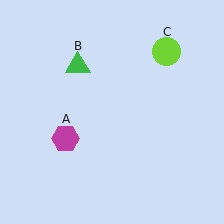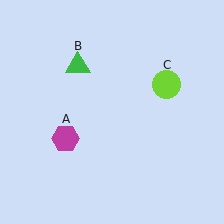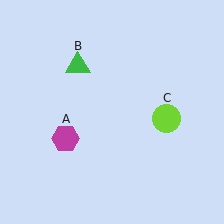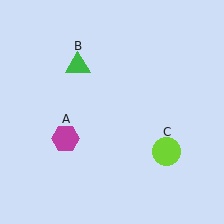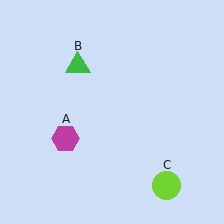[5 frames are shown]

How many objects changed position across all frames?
1 object changed position: lime circle (object C).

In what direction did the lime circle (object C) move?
The lime circle (object C) moved down.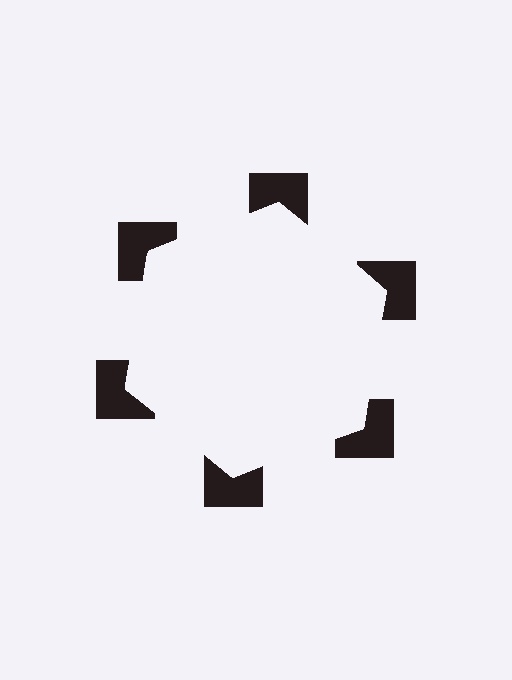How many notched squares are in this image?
There are 6 — one at each vertex of the illusory hexagon.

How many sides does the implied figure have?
6 sides.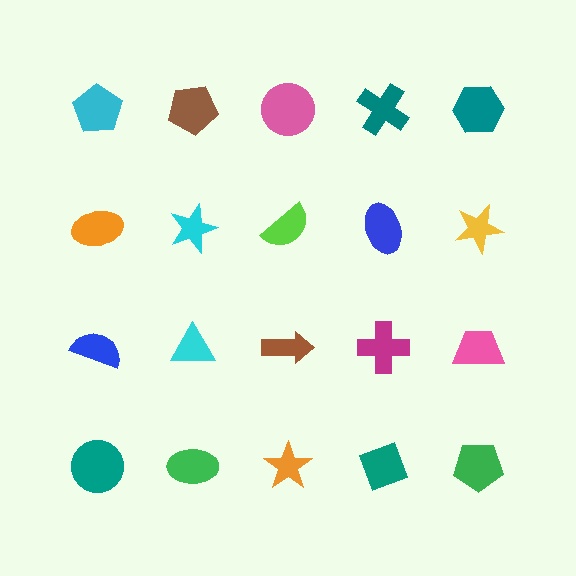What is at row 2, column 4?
A blue ellipse.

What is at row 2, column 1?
An orange ellipse.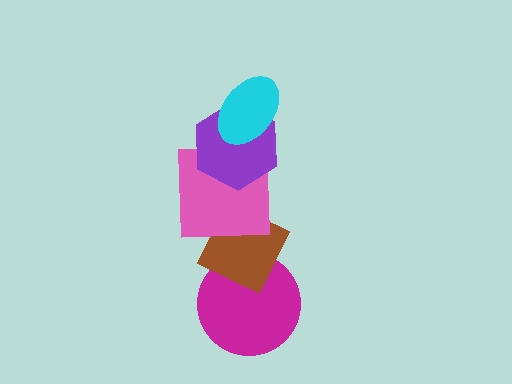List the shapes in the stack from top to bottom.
From top to bottom: the cyan ellipse, the purple hexagon, the pink square, the brown diamond, the magenta circle.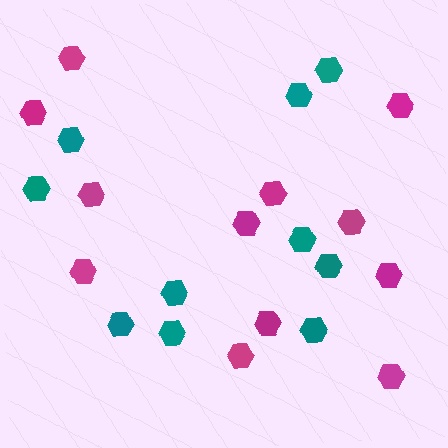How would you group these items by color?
There are 2 groups: one group of magenta hexagons (12) and one group of teal hexagons (10).